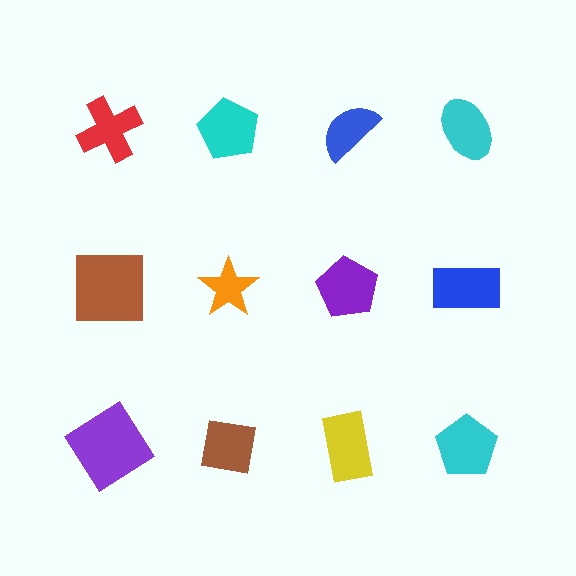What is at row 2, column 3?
A purple pentagon.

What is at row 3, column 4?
A cyan pentagon.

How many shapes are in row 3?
4 shapes.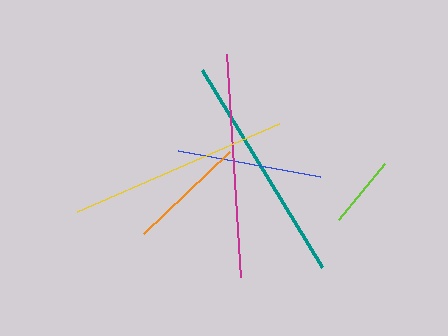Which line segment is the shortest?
The lime line is the shortest at approximately 72 pixels.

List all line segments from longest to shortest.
From longest to shortest: teal, magenta, yellow, blue, orange, lime.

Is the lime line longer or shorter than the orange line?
The orange line is longer than the lime line.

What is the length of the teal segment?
The teal segment is approximately 231 pixels long.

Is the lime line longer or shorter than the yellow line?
The yellow line is longer than the lime line.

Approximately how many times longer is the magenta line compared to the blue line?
The magenta line is approximately 1.5 times the length of the blue line.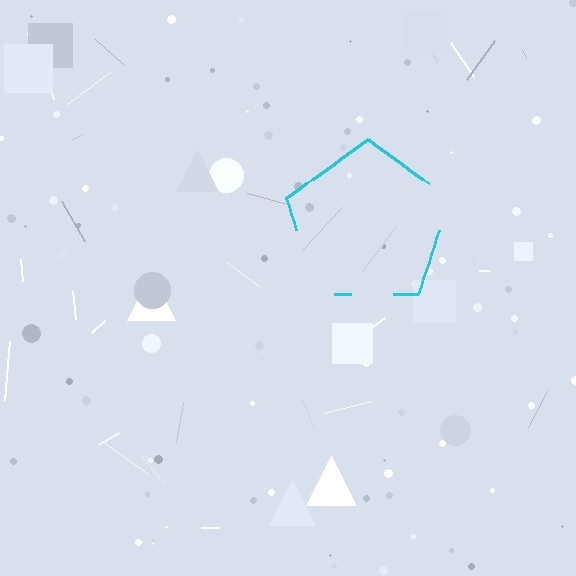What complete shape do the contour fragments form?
The contour fragments form a pentagon.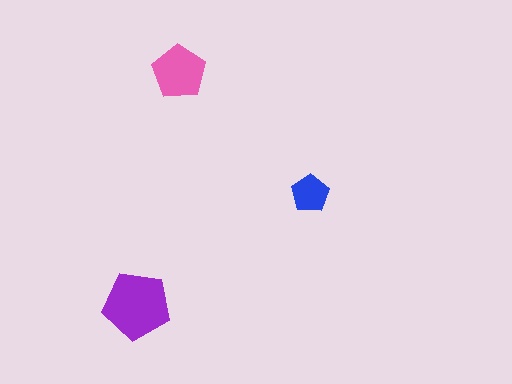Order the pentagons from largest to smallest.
the purple one, the pink one, the blue one.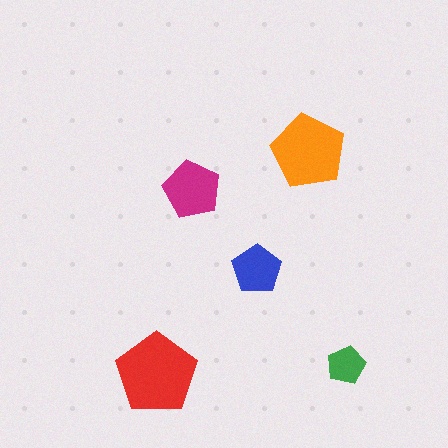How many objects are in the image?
There are 5 objects in the image.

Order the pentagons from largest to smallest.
the red one, the orange one, the magenta one, the blue one, the green one.